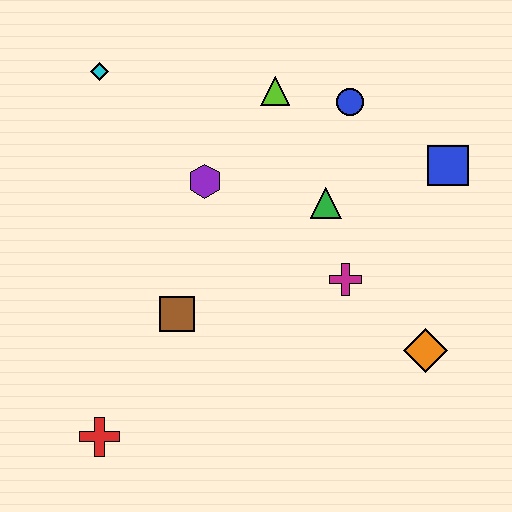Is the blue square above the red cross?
Yes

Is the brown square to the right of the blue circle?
No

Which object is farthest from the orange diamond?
The cyan diamond is farthest from the orange diamond.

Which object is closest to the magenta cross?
The green triangle is closest to the magenta cross.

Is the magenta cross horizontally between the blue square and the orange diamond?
No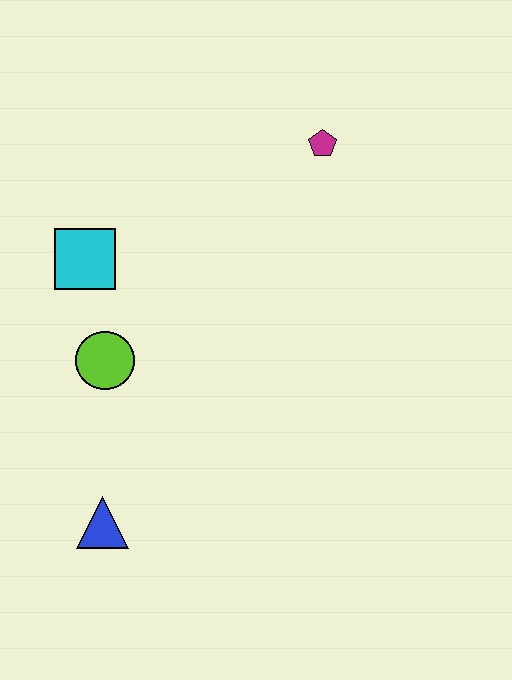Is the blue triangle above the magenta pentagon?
No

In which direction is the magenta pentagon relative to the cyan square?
The magenta pentagon is to the right of the cyan square.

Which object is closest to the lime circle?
The cyan square is closest to the lime circle.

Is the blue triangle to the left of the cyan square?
No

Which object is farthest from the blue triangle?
The magenta pentagon is farthest from the blue triangle.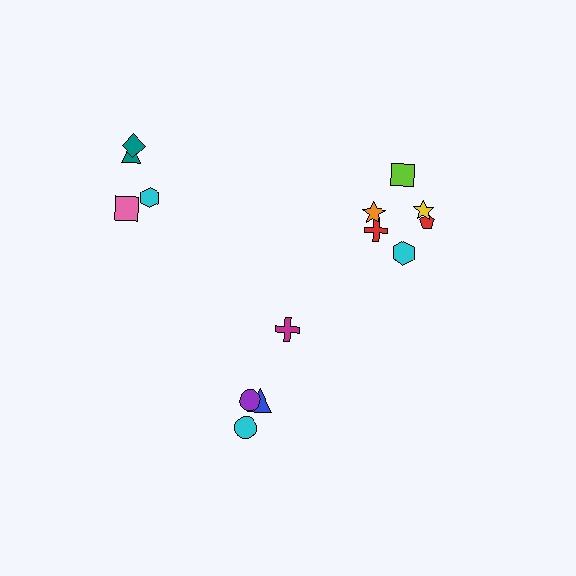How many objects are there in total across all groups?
There are 14 objects.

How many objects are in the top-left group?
There are 4 objects.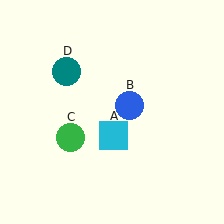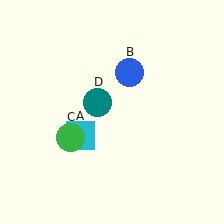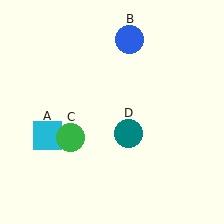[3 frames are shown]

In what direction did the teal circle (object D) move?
The teal circle (object D) moved down and to the right.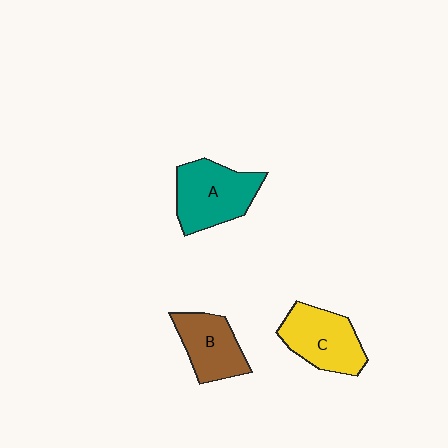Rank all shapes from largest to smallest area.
From largest to smallest: A (teal), C (yellow), B (brown).